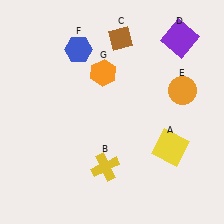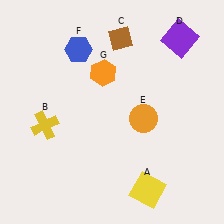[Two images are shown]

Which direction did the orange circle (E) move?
The orange circle (E) moved left.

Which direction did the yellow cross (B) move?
The yellow cross (B) moved left.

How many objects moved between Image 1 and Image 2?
3 objects moved between the two images.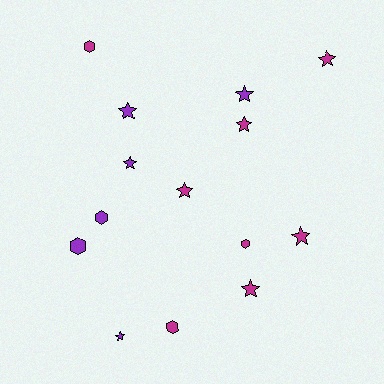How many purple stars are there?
There are 4 purple stars.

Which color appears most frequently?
Magenta, with 8 objects.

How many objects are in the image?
There are 14 objects.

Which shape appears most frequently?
Star, with 9 objects.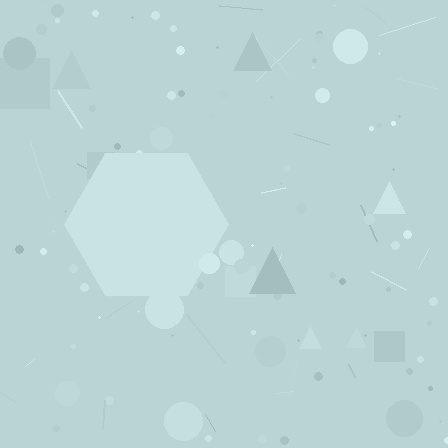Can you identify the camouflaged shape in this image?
The camouflaged shape is a hexagon.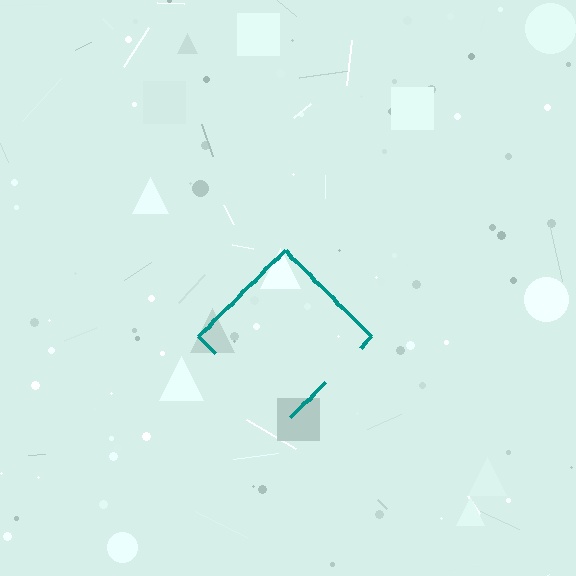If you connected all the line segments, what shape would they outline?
They would outline a diamond.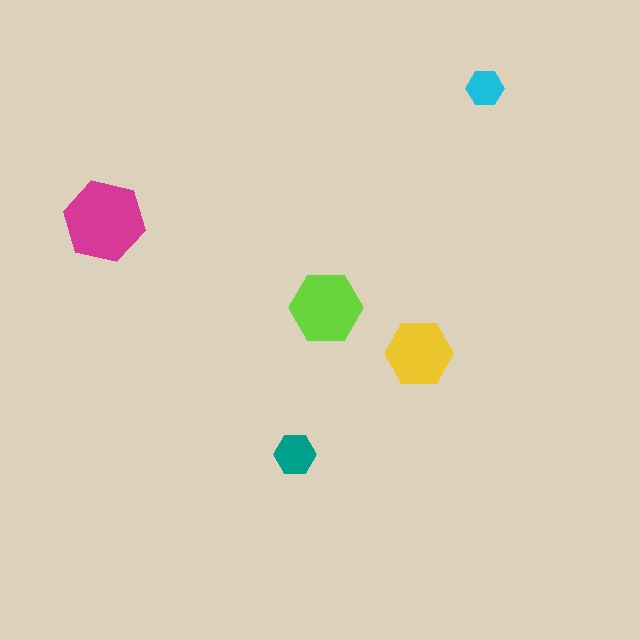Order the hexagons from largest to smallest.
the magenta one, the lime one, the yellow one, the teal one, the cyan one.